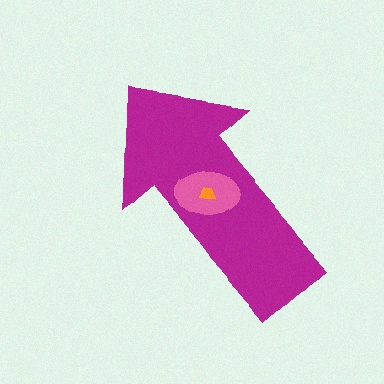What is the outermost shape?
The magenta arrow.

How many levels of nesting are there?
3.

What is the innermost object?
The orange trapezoid.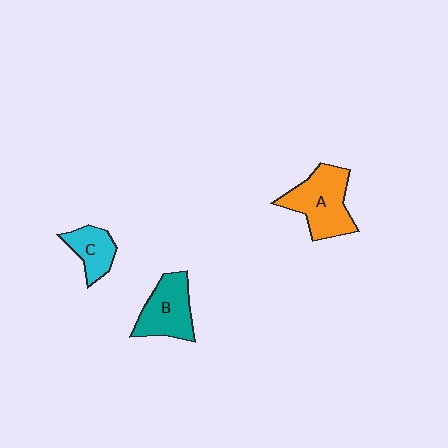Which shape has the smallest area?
Shape C (cyan).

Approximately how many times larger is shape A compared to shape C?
Approximately 1.8 times.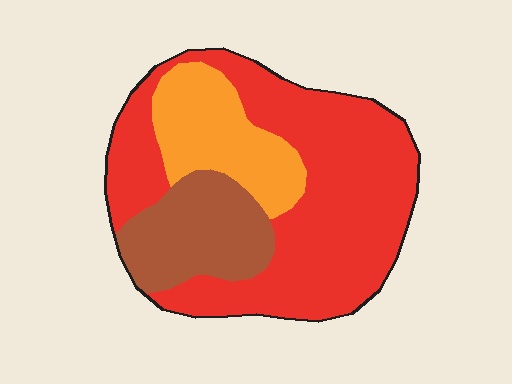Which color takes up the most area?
Red, at roughly 60%.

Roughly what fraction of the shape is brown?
Brown covers 20% of the shape.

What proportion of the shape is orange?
Orange takes up less than a quarter of the shape.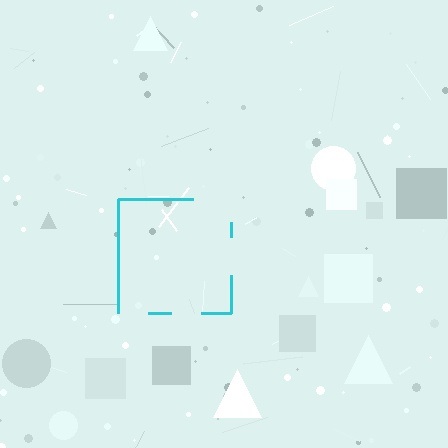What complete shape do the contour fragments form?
The contour fragments form a square.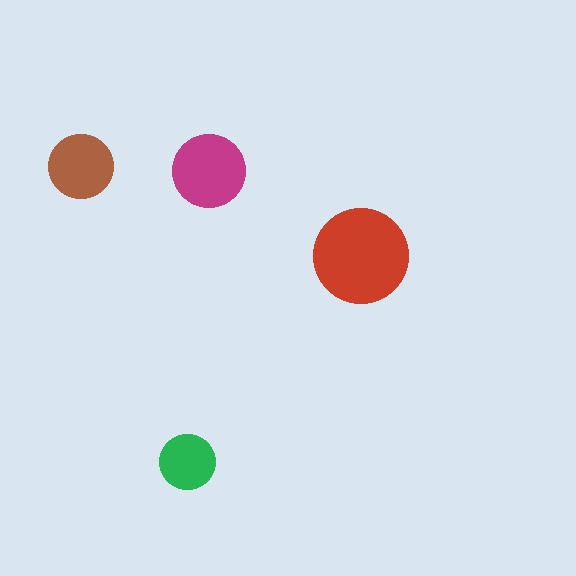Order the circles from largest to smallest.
the red one, the magenta one, the brown one, the green one.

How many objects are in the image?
There are 4 objects in the image.